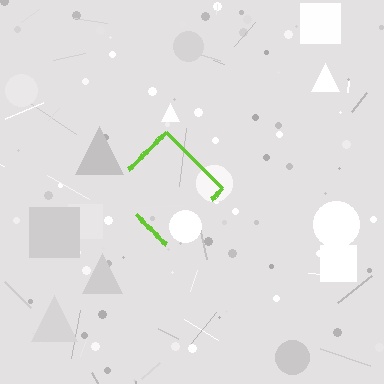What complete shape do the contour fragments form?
The contour fragments form a diamond.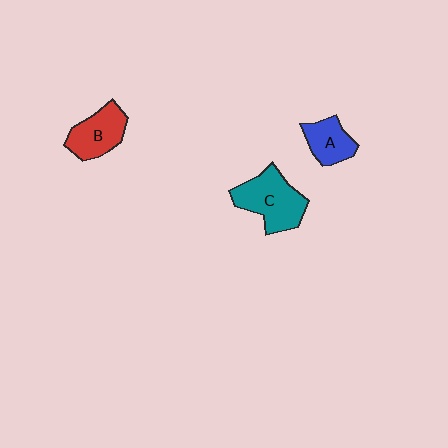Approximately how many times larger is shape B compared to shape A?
Approximately 1.3 times.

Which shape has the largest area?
Shape C (teal).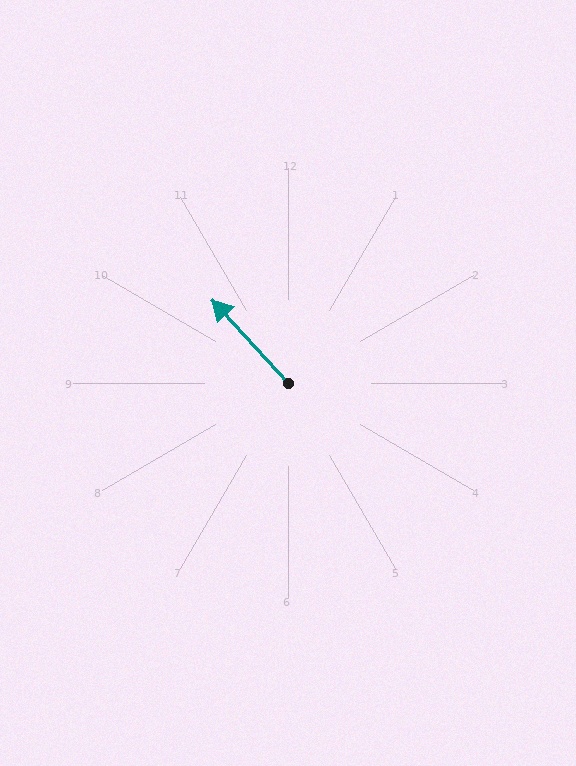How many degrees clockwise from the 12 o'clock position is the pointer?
Approximately 318 degrees.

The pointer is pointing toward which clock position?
Roughly 11 o'clock.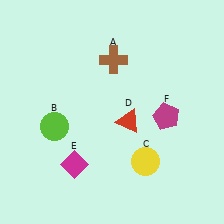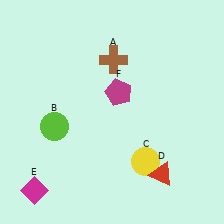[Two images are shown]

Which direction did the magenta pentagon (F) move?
The magenta pentagon (F) moved left.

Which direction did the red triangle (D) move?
The red triangle (D) moved down.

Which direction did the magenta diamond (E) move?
The magenta diamond (E) moved left.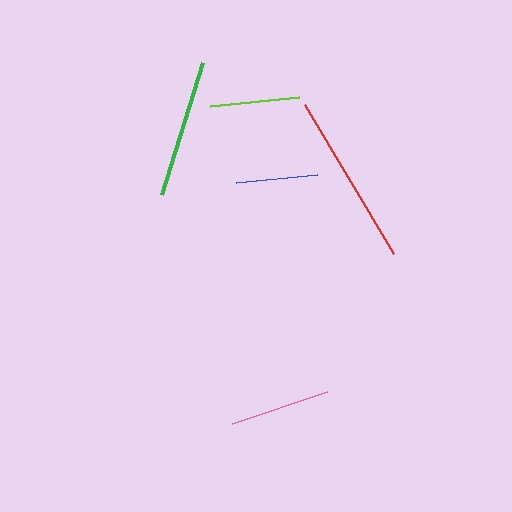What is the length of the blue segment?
The blue segment is approximately 82 pixels long.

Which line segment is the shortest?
The blue line is the shortest at approximately 82 pixels.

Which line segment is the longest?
The red line is the longest at approximately 174 pixels.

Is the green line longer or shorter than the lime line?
The green line is longer than the lime line.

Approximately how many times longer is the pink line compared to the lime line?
The pink line is approximately 1.1 times the length of the lime line.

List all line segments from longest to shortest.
From longest to shortest: red, green, pink, lime, blue.